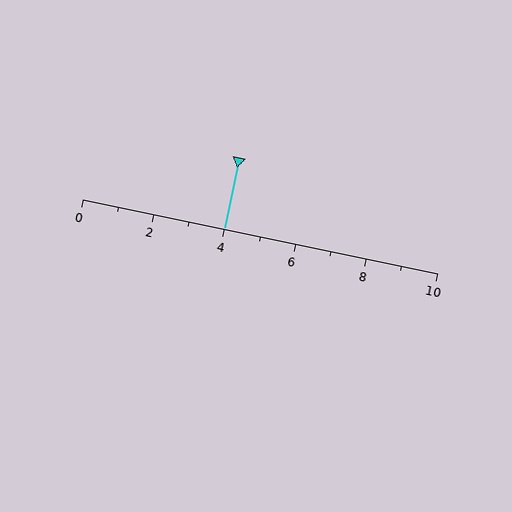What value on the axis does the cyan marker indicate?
The marker indicates approximately 4.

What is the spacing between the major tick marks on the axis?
The major ticks are spaced 2 apart.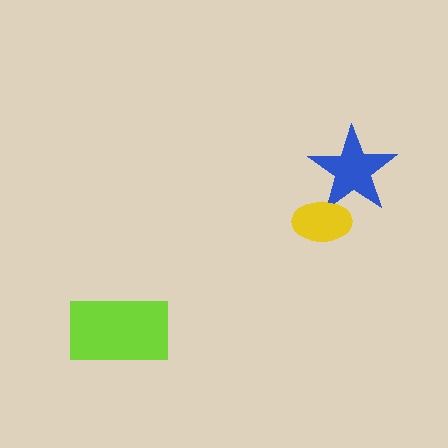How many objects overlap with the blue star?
1 object overlaps with the blue star.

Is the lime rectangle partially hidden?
No, no other shape covers it.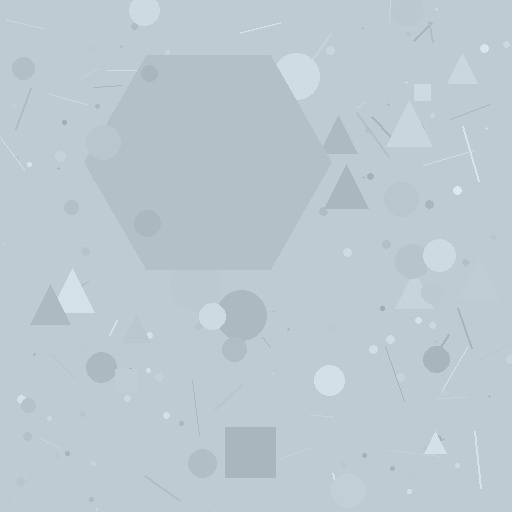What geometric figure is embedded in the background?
A hexagon is embedded in the background.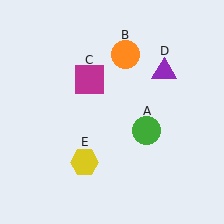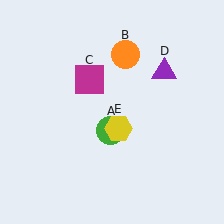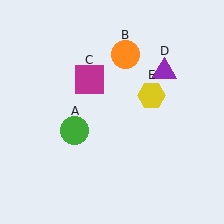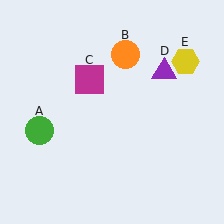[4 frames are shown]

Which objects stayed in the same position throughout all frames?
Orange circle (object B) and magenta square (object C) and purple triangle (object D) remained stationary.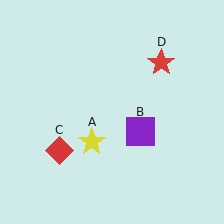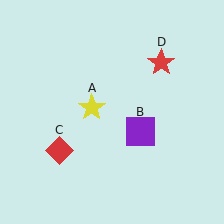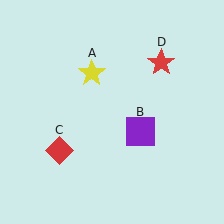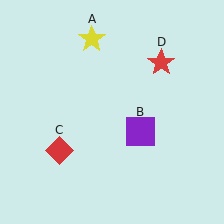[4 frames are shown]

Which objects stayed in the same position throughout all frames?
Purple square (object B) and red diamond (object C) and red star (object D) remained stationary.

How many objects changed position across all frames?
1 object changed position: yellow star (object A).